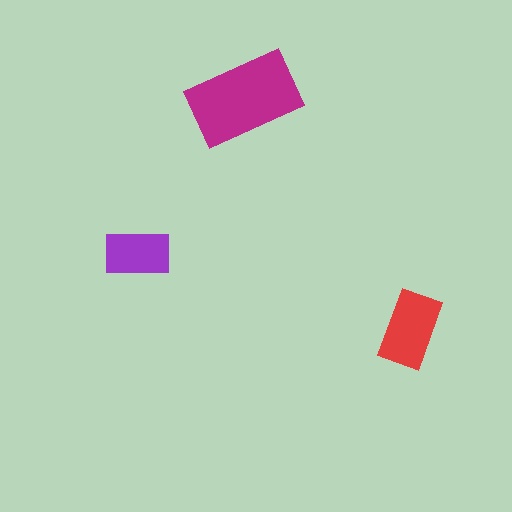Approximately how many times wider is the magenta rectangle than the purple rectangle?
About 1.5 times wider.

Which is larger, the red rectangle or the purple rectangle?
The red one.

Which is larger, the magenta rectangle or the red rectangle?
The magenta one.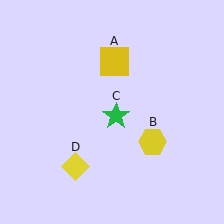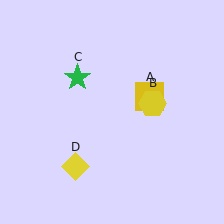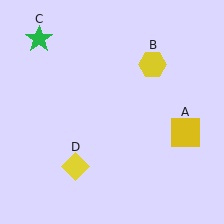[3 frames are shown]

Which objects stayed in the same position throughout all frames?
Yellow diamond (object D) remained stationary.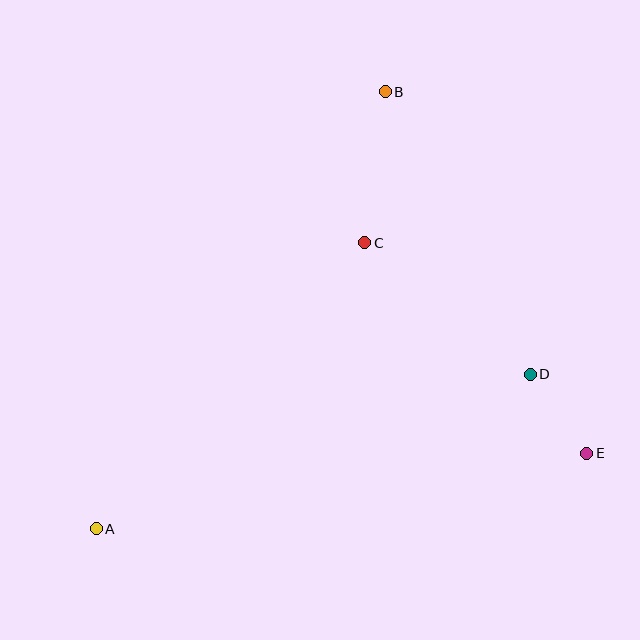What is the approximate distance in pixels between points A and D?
The distance between A and D is approximately 461 pixels.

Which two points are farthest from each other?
Points A and B are farthest from each other.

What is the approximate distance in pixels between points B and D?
The distance between B and D is approximately 317 pixels.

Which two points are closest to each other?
Points D and E are closest to each other.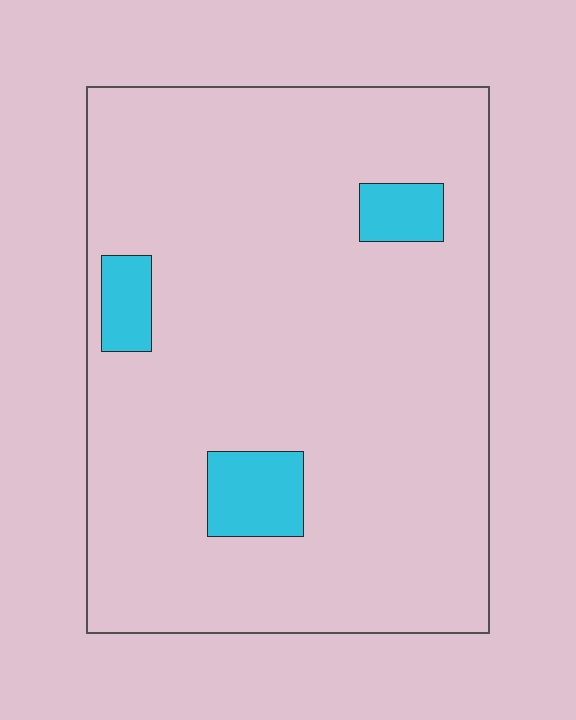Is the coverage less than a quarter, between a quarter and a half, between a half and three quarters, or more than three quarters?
Less than a quarter.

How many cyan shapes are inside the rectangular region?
3.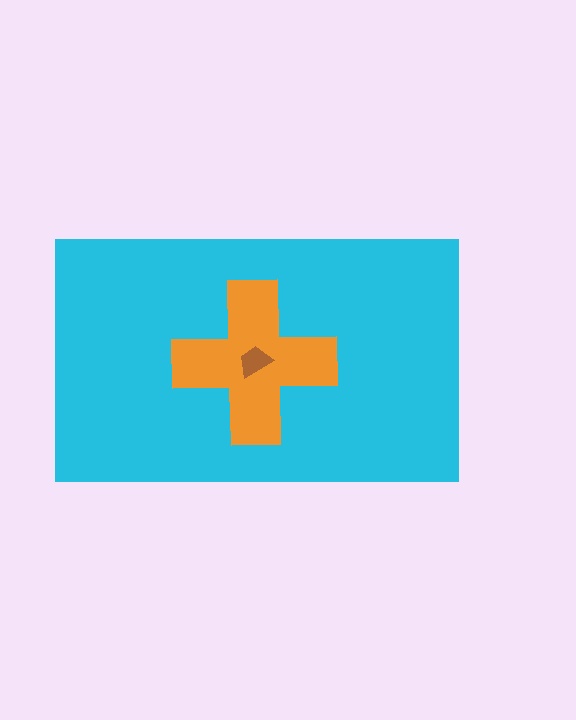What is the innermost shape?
The brown trapezoid.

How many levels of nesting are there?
3.